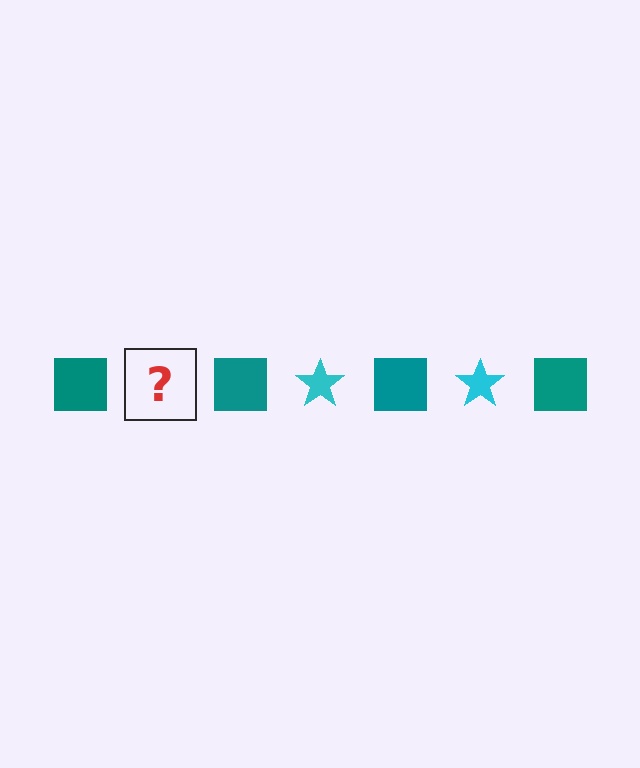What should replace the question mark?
The question mark should be replaced with a cyan star.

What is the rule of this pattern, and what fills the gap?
The rule is that the pattern alternates between teal square and cyan star. The gap should be filled with a cyan star.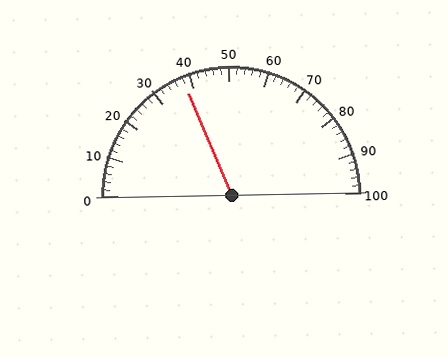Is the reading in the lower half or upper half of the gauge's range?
The reading is in the lower half of the range (0 to 100).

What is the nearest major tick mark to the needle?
The nearest major tick mark is 40.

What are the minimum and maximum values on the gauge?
The gauge ranges from 0 to 100.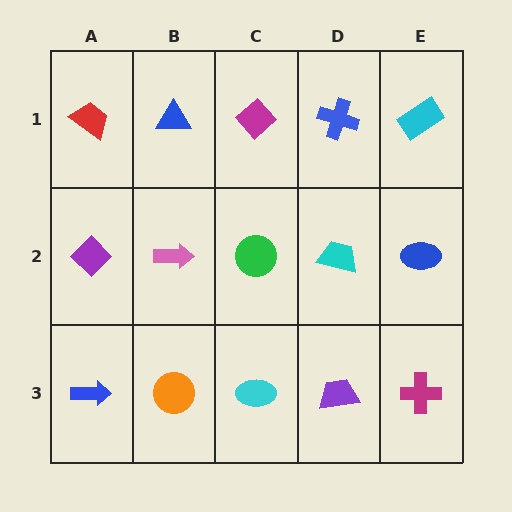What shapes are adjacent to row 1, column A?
A purple diamond (row 2, column A), a blue triangle (row 1, column B).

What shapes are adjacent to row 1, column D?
A cyan trapezoid (row 2, column D), a magenta diamond (row 1, column C), a cyan rectangle (row 1, column E).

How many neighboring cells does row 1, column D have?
3.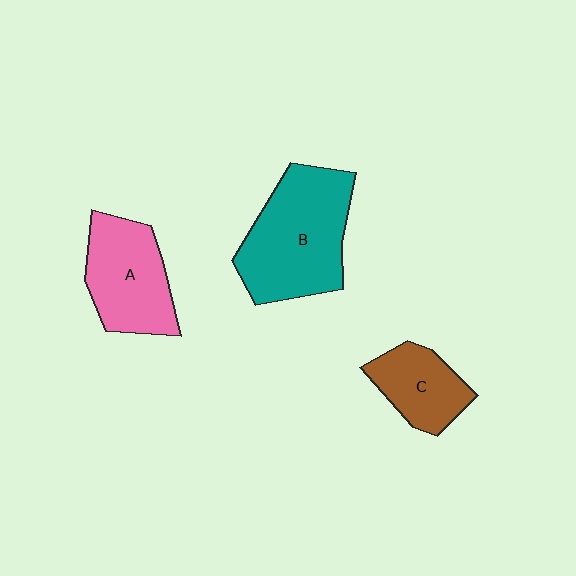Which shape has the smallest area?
Shape C (brown).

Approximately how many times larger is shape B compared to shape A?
Approximately 1.4 times.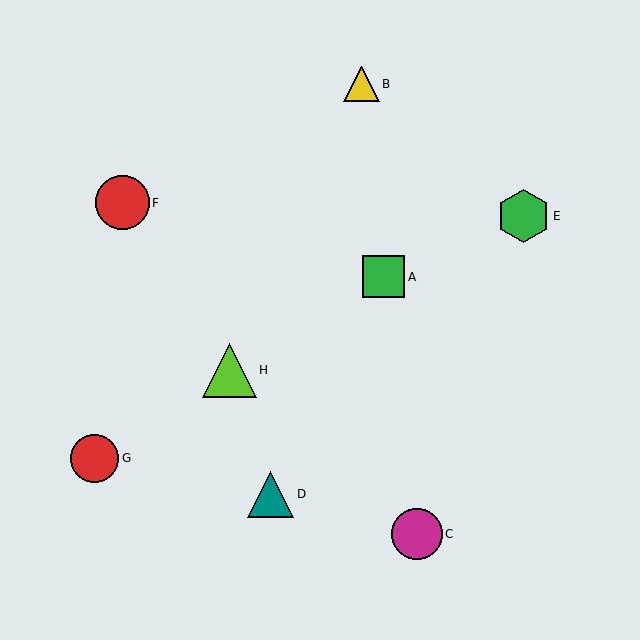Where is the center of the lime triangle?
The center of the lime triangle is at (229, 370).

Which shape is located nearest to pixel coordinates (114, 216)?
The red circle (labeled F) at (123, 203) is nearest to that location.